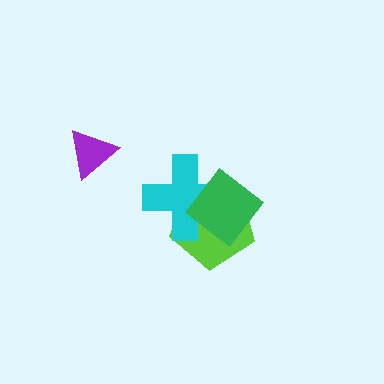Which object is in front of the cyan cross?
The green diamond is in front of the cyan cross.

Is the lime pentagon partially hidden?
Yes, it is partially covered by another shape.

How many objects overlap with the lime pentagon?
2 objects overlap with the lime pentagon.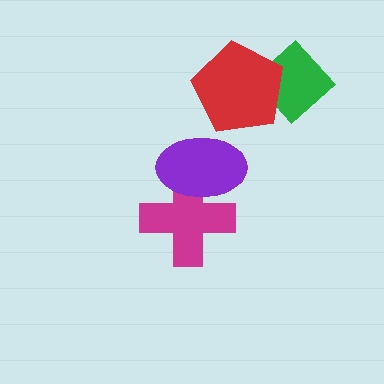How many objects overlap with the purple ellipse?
1 object overlaps with the purple ellipse.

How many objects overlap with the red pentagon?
1 object overlaps with the red pentagon.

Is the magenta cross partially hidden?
Yes, it is partially covered by another shape.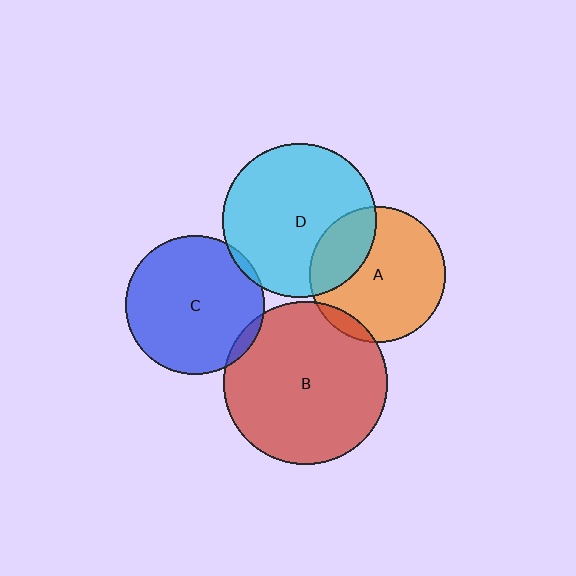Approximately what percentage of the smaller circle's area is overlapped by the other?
Approximately 5%.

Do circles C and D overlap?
Yes.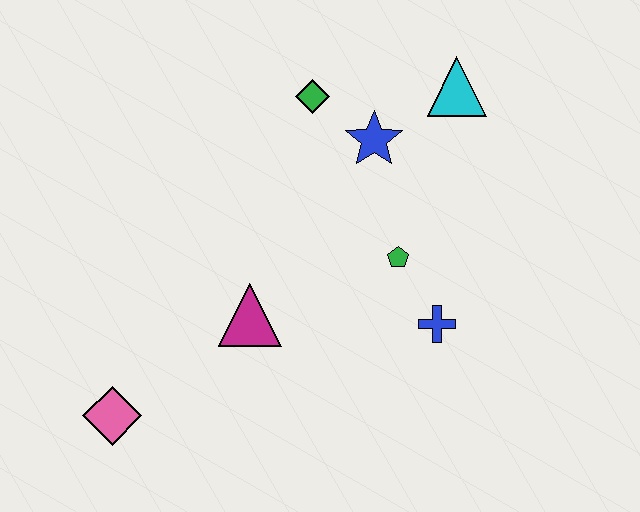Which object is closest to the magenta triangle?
The green pentagon is closest to the magenta triangle.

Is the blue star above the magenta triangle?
Yes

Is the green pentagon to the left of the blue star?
No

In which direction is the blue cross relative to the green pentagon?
The blue cross is below the green pentagon.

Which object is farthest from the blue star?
The pink diamond is farthest from the blue star.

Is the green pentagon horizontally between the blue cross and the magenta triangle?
Yes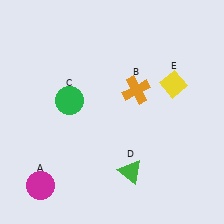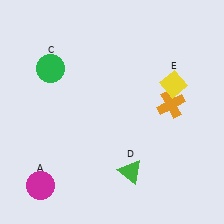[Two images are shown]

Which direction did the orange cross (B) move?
The orange cross (B) moved right.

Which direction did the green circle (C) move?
The green circle (C) moved up.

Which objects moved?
The objects that moved are: the orange cross (B), the green circle (C).